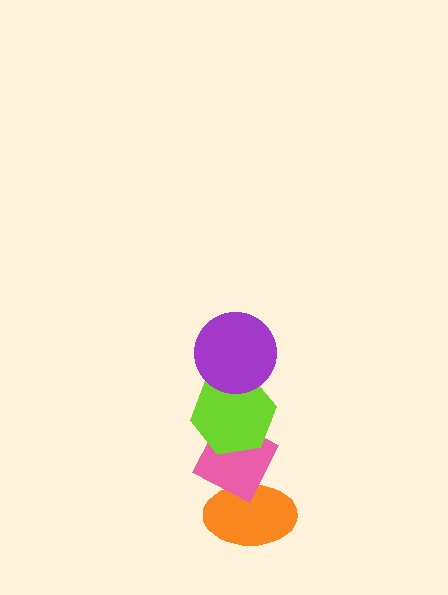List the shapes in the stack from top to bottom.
From top to bottom: the purple circle, the lime hexagon, the pink diamond, the orange ellipse.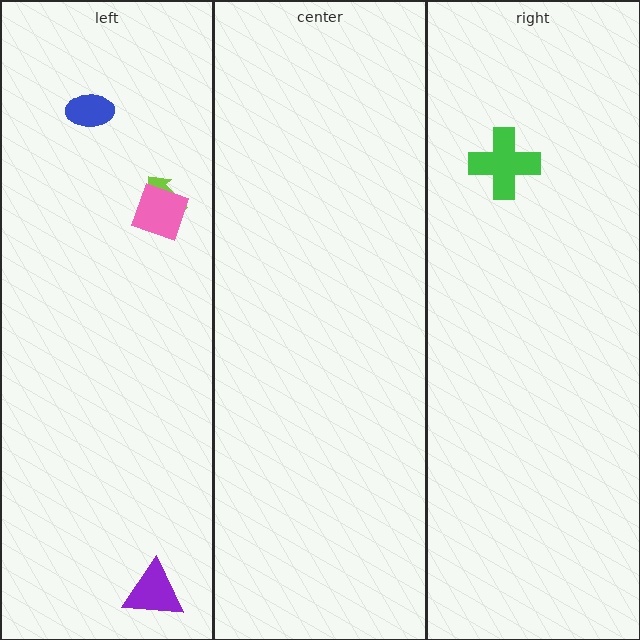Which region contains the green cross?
The right region.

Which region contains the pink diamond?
The left region.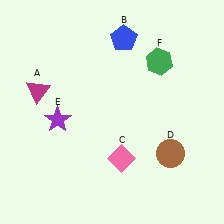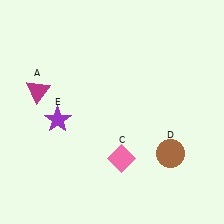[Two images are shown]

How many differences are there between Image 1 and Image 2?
There are 2 differences between the two images.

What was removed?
The blue pentagon (B), the green hexagon (F) were removed in Image 2.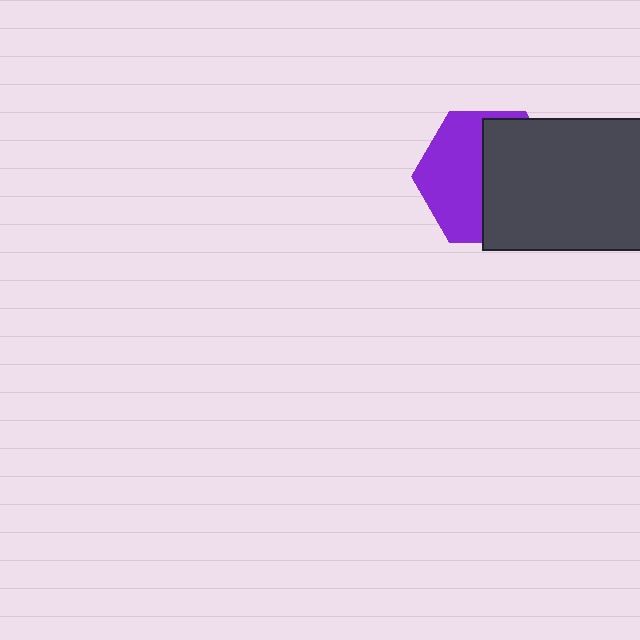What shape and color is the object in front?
The object in front is a dark gray rectangle.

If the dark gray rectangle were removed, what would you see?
You would see the complete purple hexagon.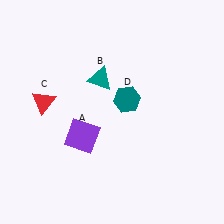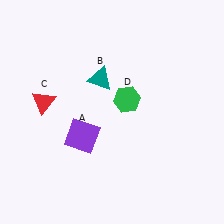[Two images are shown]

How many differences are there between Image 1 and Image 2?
There is 1 difference between the two images.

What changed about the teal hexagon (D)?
In Image 1, D is teal. In Image 2, it changed to green.